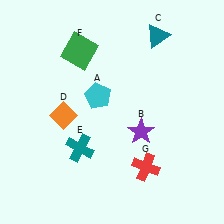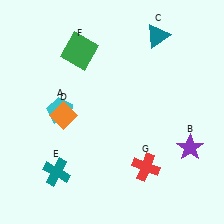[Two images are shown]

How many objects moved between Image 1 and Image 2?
3 objects moved between the two images.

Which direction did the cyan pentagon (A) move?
The cyan pentagon (A) moved left.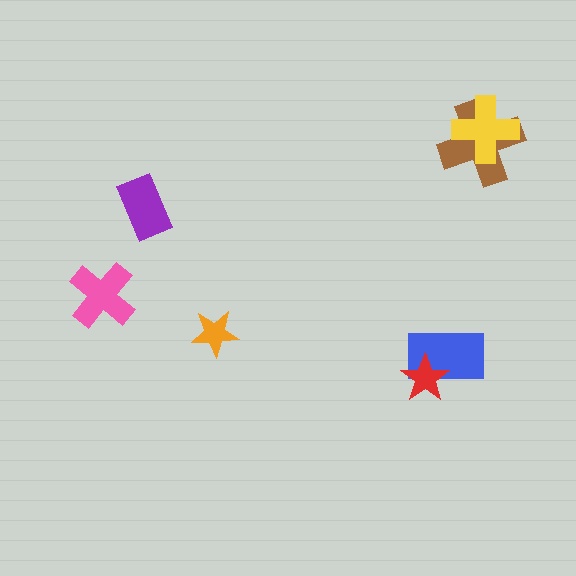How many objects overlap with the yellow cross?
1 object overlaps with the yellow cross.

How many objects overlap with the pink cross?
0 objects overlap with the pink cross.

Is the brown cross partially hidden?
Yes, it is partially covered by another shape.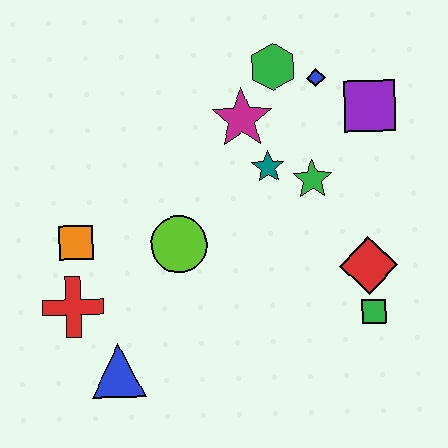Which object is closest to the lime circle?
The orange square is closest to the lime circle.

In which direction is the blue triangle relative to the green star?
The blue triangle is to the left of the green star.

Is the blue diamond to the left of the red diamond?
Yes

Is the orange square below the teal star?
Yes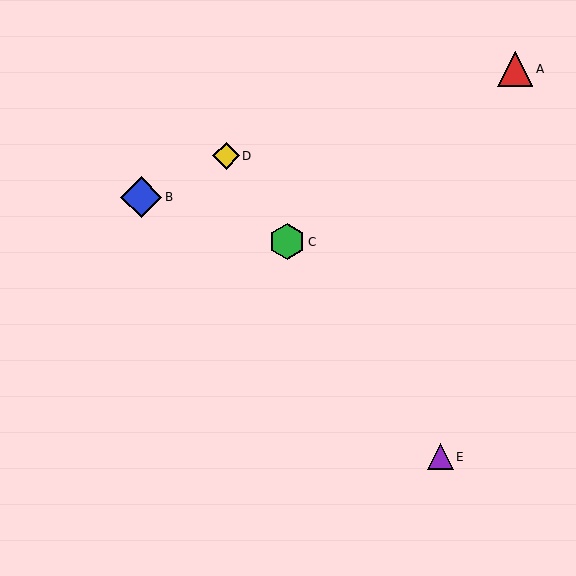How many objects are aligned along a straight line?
3 objects (C, D, E) are aligned along a straight line.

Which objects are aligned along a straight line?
Objects C, D, E are aligned along a straight line.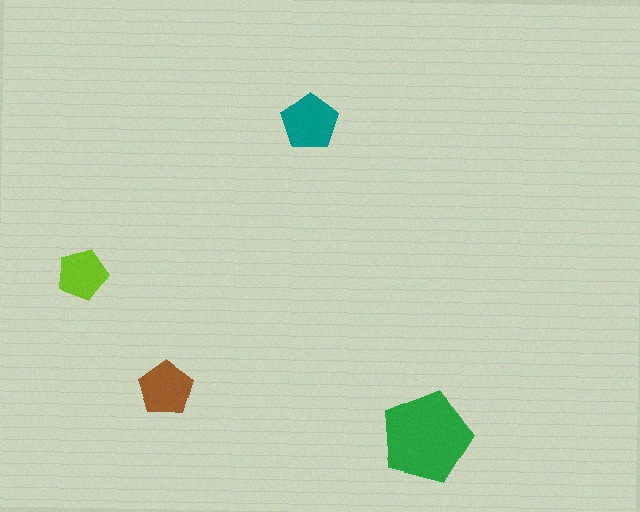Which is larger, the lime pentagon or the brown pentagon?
The brown one.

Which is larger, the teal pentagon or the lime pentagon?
The teal one.